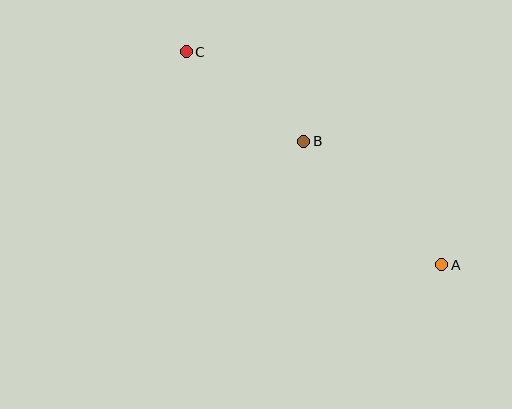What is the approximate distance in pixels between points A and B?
The distance between A and B is approximately 185 pixels.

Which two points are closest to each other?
Points B and C are closest to each other.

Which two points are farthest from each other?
Points A and C are farthest from each other.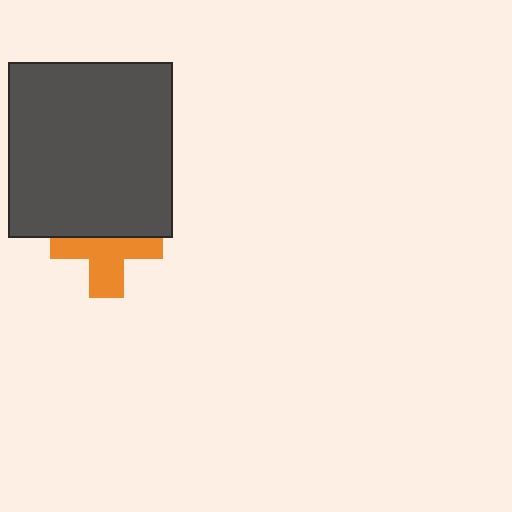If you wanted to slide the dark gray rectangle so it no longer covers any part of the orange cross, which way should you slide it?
Slide it up — that is the most direct way to separate the two shapes.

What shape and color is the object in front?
The object in front is a dark gray rectangle.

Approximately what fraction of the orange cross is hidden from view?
Roughly 43% of the orange cross is hidden behind the dark gray rectangle.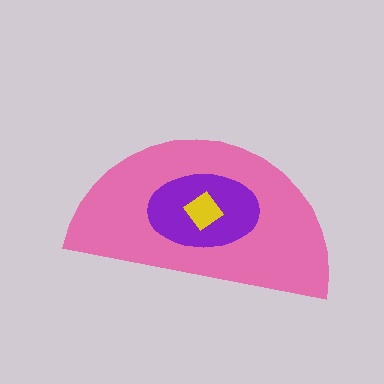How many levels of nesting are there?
3.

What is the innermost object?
The yellow diamond.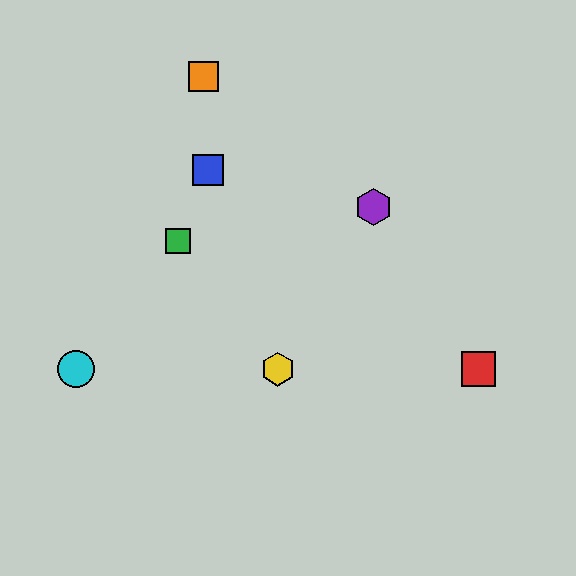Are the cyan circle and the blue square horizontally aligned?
No, the cyan circle is at y≈369 and the blue square is at y≈170.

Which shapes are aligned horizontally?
The red square, the yellow hexagon, the cyan circle are aligned horizontally.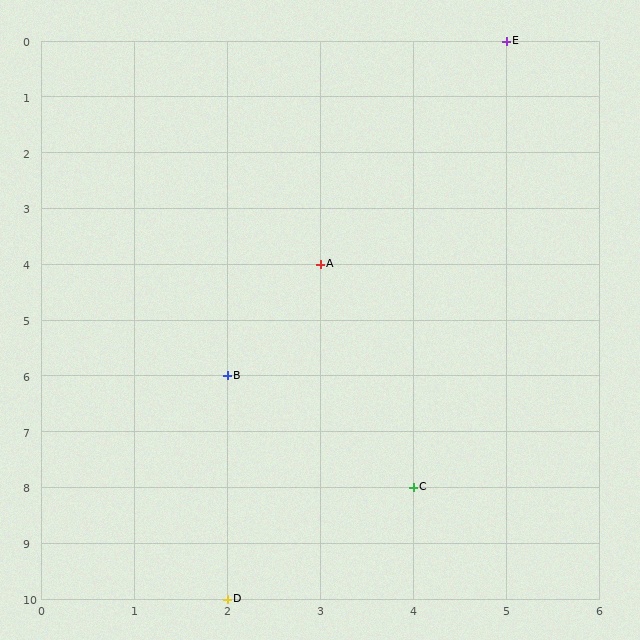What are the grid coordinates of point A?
Point A is at grid coordinates (3, 4).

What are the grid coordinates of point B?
Point B is at grid coordinates (2, 6).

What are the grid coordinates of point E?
Point E is at grid coordinates (5, 0).